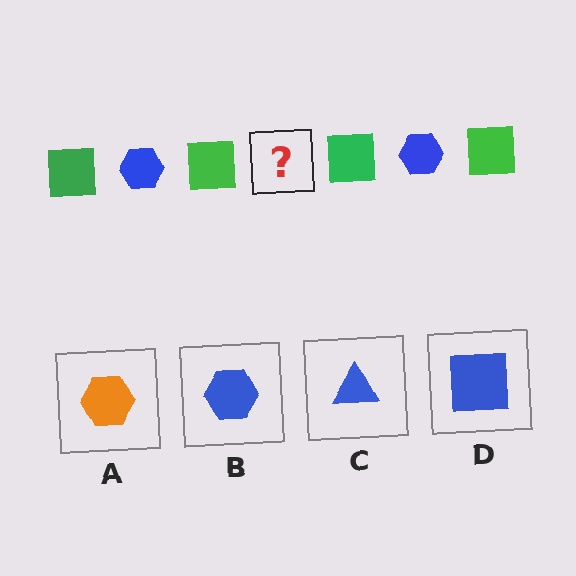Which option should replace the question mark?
Option B.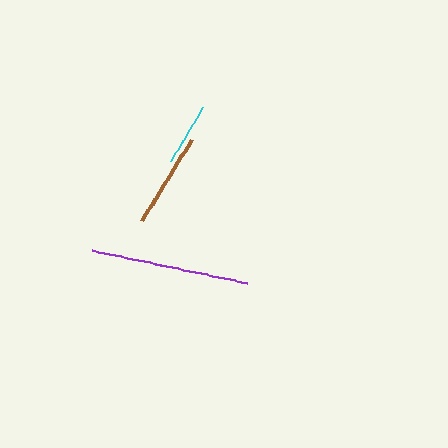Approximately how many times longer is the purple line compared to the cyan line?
The purple line is approximately 2.5 times the length of the cyan line.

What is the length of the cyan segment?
The cyan segment is approximately 62 pixels long.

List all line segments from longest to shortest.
From longest to shortest: purple, brown, cyan.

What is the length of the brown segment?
The brown segment is approximately 95 pixels long.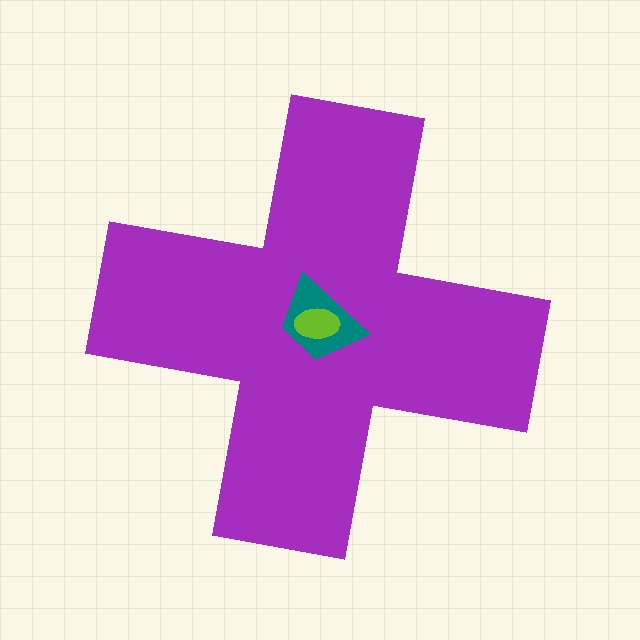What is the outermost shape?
The purple cross.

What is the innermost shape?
The lime ellipse.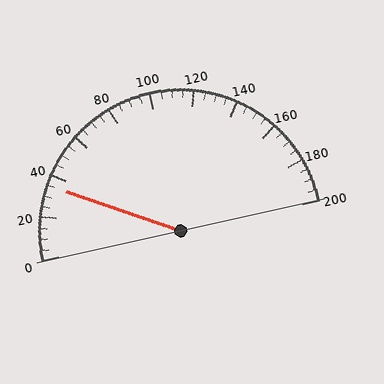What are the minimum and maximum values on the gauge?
The gauge ranges from 0 to 200.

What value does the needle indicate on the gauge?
The needle indicates approximately 35.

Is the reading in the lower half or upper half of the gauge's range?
The reading is in the lower half of the range (0 to 200).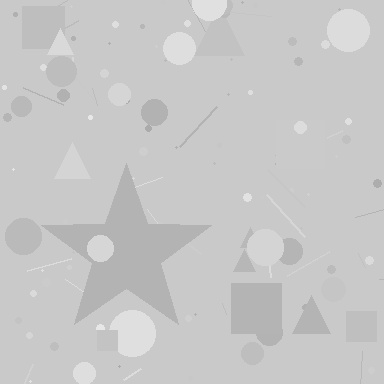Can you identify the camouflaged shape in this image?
The camouflaged shape is a star.